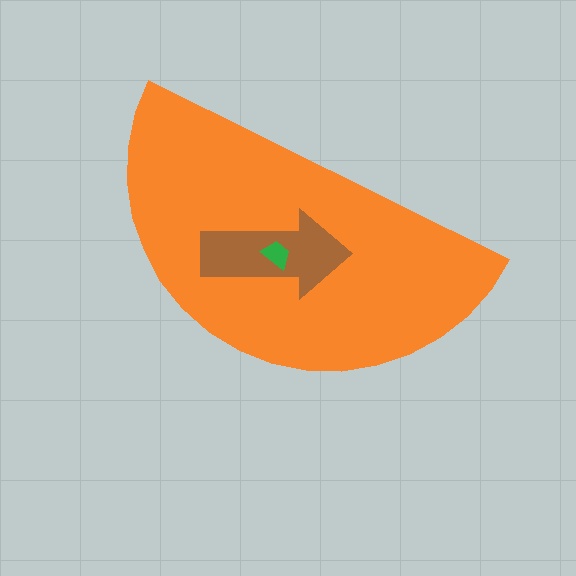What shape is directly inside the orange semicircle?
The brown arrow.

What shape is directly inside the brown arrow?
The green trapezoid.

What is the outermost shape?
The orange semicircle.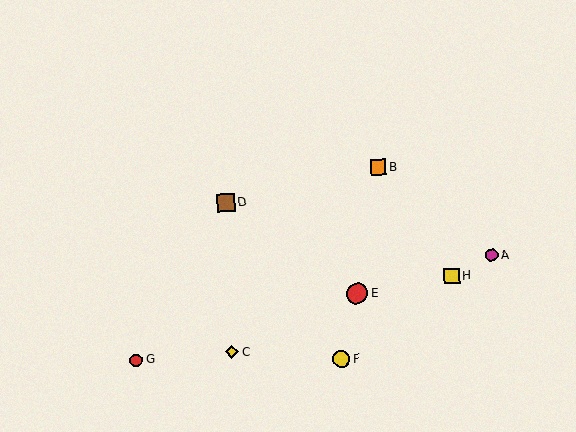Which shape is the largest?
The red circle (labeled E) is the largest.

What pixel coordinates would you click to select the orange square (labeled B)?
Click at (378, 167) to select the orange square B.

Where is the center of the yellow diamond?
The center of the yellow diamond is at (232, 352).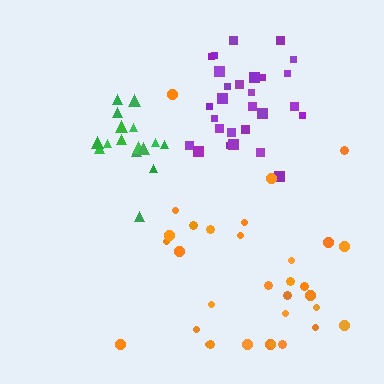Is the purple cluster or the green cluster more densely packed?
Green.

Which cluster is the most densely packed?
Green.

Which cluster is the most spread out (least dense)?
Orange.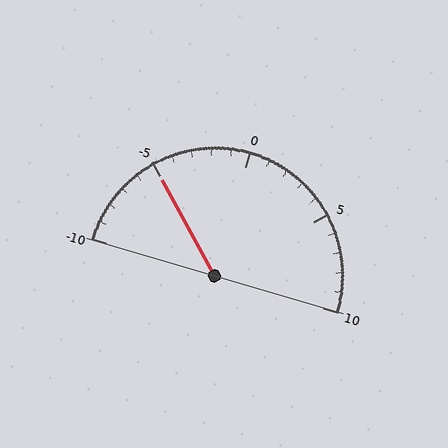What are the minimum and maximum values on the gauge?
The gauge ranges from -10 to 10.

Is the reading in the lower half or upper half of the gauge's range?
The reading is in the lower half of the range (-10 to 10).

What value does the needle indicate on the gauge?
The needle indicates approximately -5.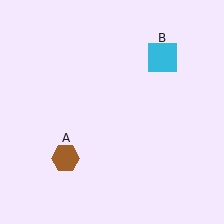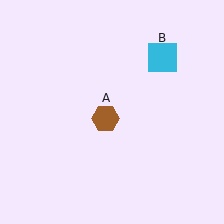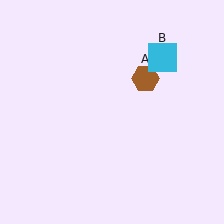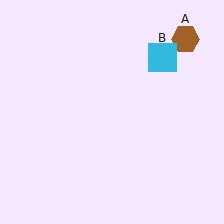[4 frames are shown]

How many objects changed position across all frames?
1 object changed position: brown hexagon (object A).